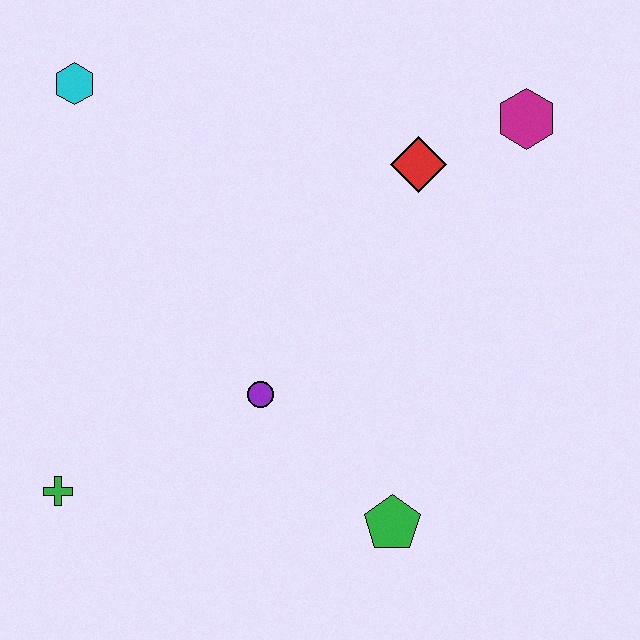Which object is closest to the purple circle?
The green pentagon is closest to the purple circle.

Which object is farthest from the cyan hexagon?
The green pentagon is farthest from the cyan hexagon.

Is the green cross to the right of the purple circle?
No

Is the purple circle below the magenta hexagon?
Yes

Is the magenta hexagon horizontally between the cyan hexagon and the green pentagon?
No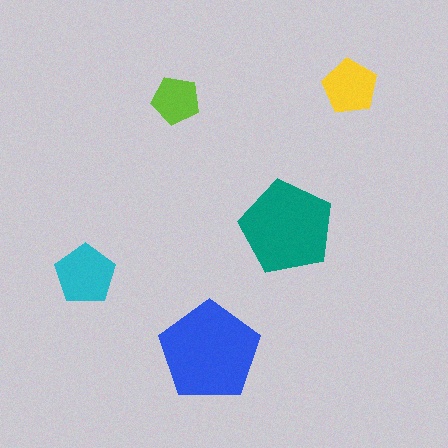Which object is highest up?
The yellow pentagon is topmost.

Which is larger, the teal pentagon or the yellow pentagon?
The teal one.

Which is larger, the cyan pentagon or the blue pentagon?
The blue one.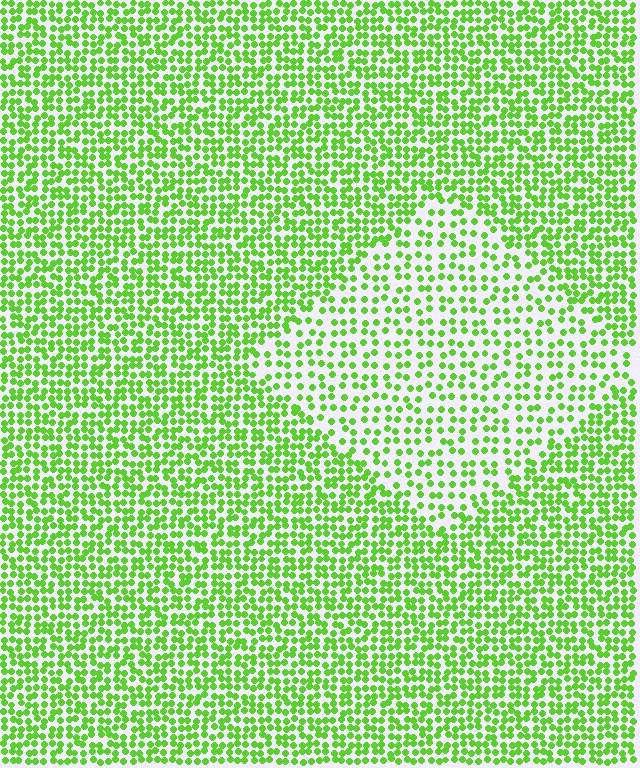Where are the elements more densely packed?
The elements are more densely packed outside the diamond boundary.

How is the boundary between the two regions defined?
The boundary is defined by a change in element density (approximately 1.8x ratio). All elements are the same color, size, and shape.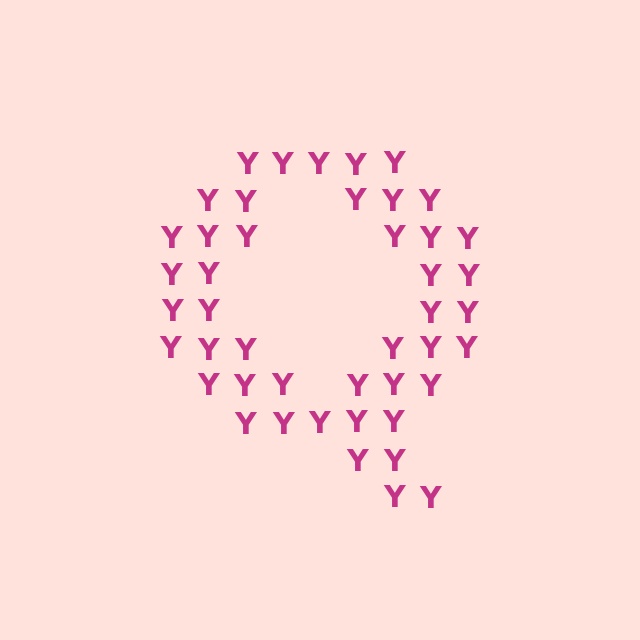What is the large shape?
The large shape is the letter Q.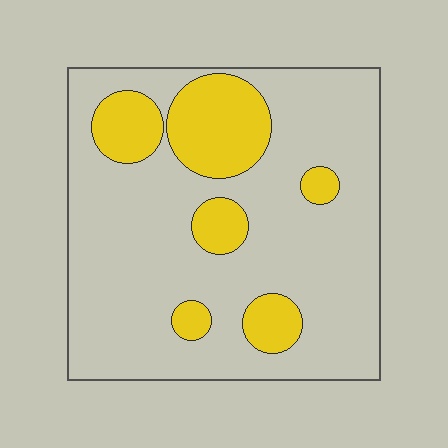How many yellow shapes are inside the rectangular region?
6.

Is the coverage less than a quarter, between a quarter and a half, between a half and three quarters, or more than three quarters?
Less than a quarter.